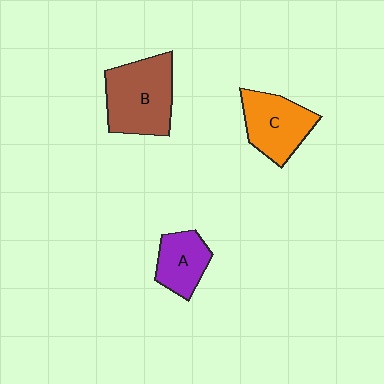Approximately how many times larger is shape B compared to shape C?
Approximately 1.3 times.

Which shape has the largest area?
Shape B (brown).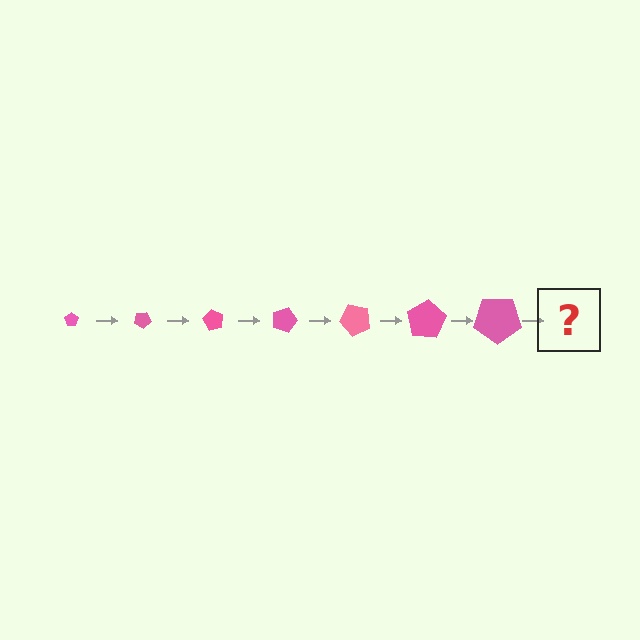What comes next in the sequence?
The next element should be a pentagon, larger than the previous one and rotated 210 degrees from the start.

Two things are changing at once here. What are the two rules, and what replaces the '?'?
The two rules are that the pentagon grows larger each step and it rotates 30 degrees each step. The '?' should be a pentagon, larger than the previous one and rotated 210 degrees from the start.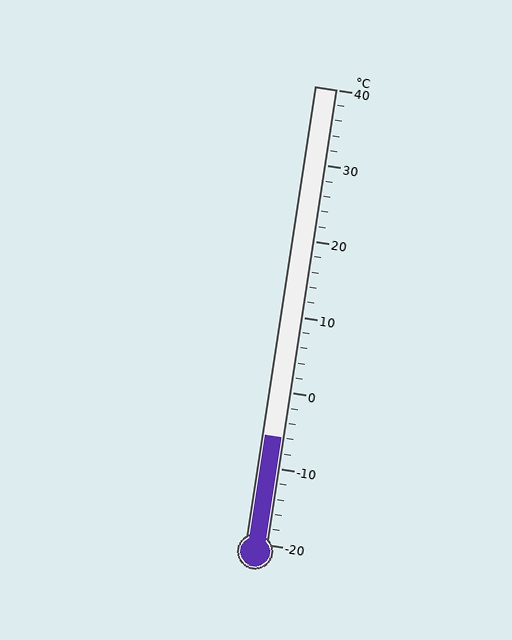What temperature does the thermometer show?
The thermometer shows approximately -6°C.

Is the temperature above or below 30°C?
The temperature is below 30°C.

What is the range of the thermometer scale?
The thermometer scale ranges from -20°C to 40°C.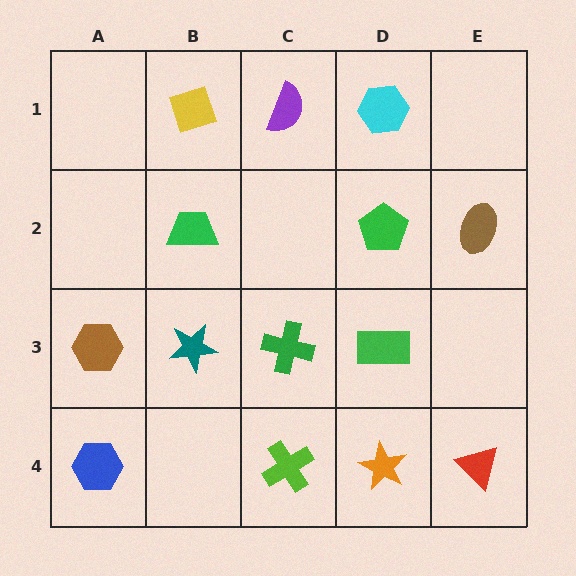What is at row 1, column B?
A yellow diamond.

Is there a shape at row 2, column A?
No, that cell is empty.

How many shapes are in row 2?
3 shapes.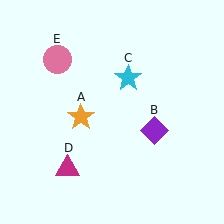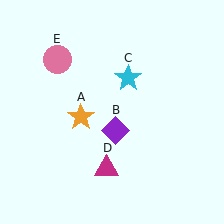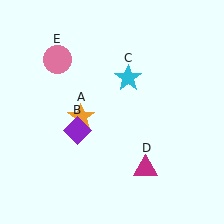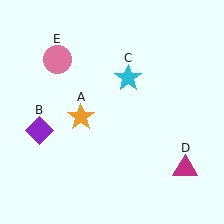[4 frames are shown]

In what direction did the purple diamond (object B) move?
The purple diamond (object B) moved left.